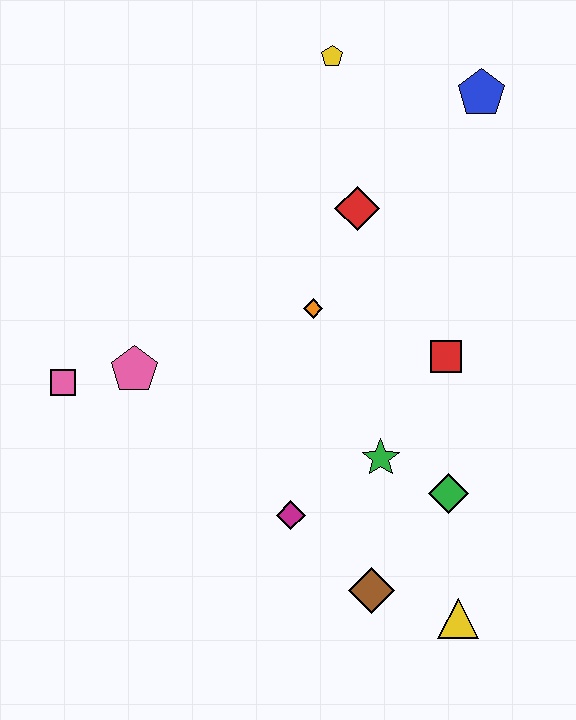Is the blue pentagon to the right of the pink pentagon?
Yes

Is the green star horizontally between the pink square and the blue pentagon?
Yes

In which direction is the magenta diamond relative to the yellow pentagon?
The magenta diamond is below the yellow pentagon.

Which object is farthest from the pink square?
The blue pentagon is farthest from the pink square.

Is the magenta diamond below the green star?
Yes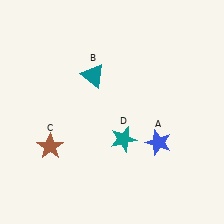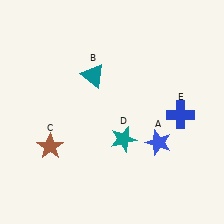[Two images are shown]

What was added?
A blue cross (E) was added in Image 2.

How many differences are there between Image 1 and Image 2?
There is 1 difference between the two images.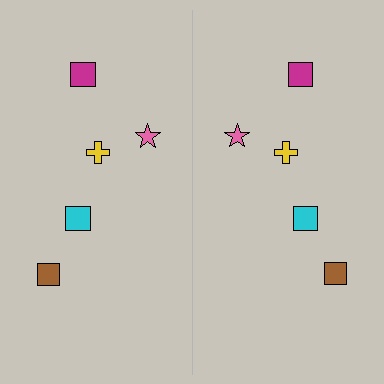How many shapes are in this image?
There are 10 shapes in this image.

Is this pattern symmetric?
Yes, this pattern has bilateral (reflection) symmetry.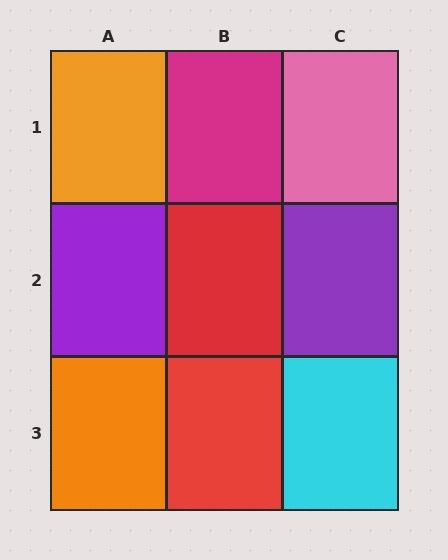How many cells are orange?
2 cells are orange.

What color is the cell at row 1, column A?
Orange.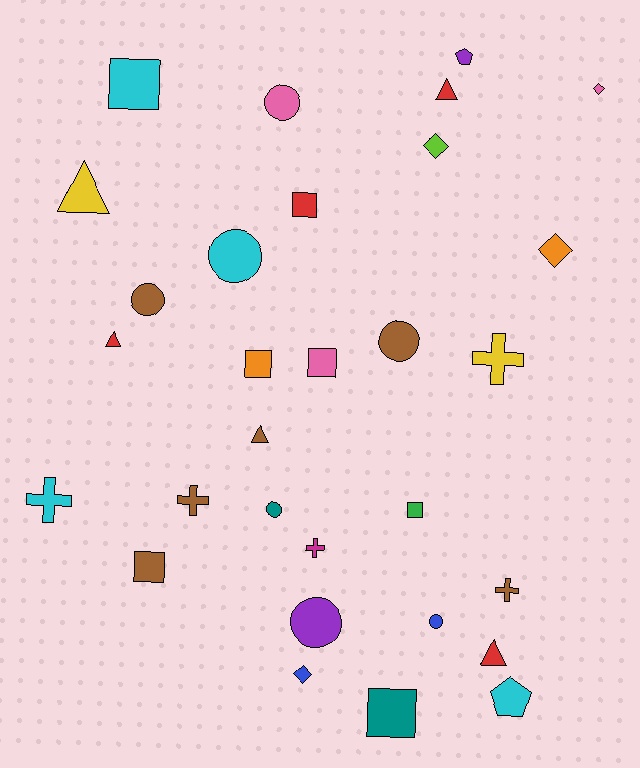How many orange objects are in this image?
There are 2 orange objects.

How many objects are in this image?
There are 30 objects.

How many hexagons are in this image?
There are no hexagons.